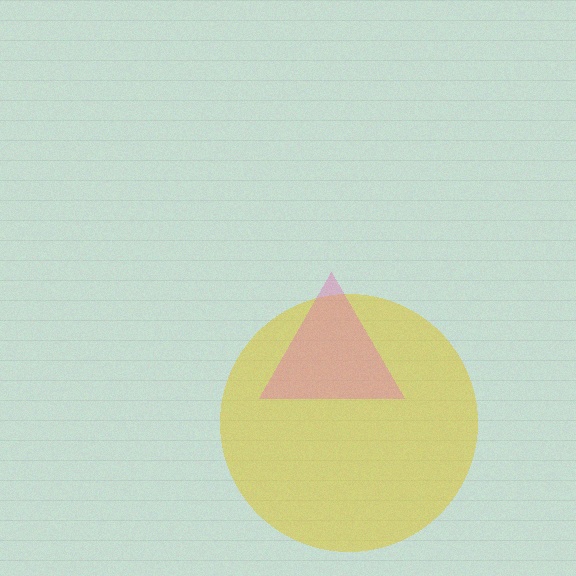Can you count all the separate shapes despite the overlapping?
Yes, there are 2 separate shapes.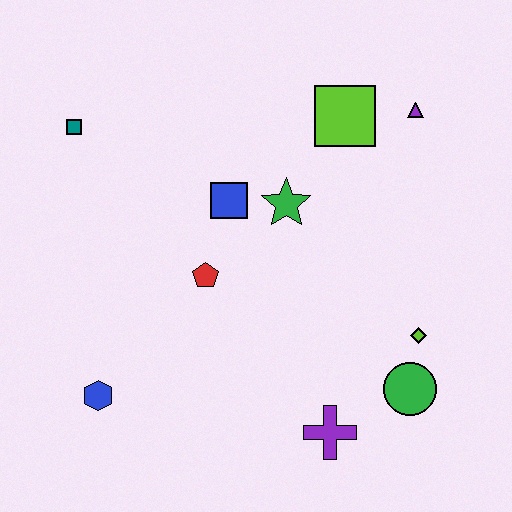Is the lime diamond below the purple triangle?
Yes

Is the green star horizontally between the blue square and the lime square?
Yes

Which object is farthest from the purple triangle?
The blue hexagon is farthest from the purple triangle.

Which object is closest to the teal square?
The blue square is closest to the teal square.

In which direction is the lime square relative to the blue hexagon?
The lime square is above the blue hexagon.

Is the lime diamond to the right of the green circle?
Yes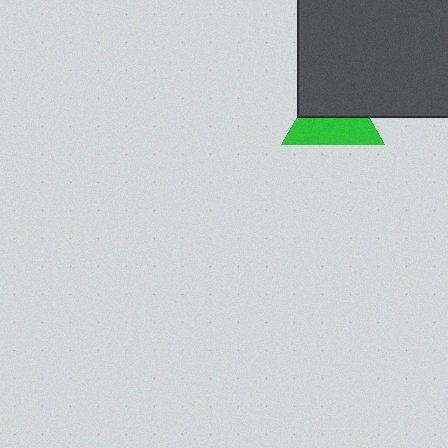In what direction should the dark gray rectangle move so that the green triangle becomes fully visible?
The dark gray rectangle should move up. That is the shortest direction to clear the overlap and leave the green triangle fully visible.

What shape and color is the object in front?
The object in front is a dark gray rectangle.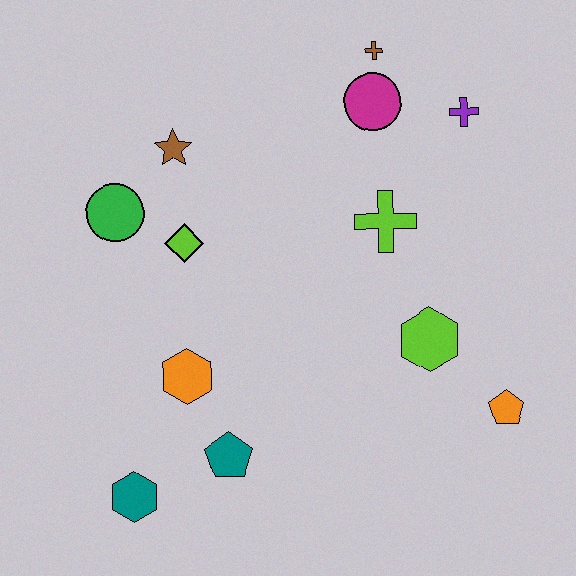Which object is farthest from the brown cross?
The teal hexagon is farthest from the brown cross.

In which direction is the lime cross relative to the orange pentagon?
The lime cross is above the orange pentagon.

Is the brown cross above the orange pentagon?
Yes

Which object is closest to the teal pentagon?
The orange hexagon is closest to the teal pentagon.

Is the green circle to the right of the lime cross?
No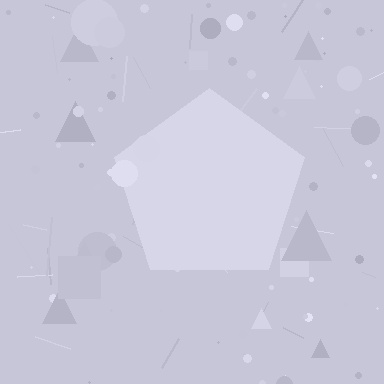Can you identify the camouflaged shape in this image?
The camouflaged shape is a pentagon.